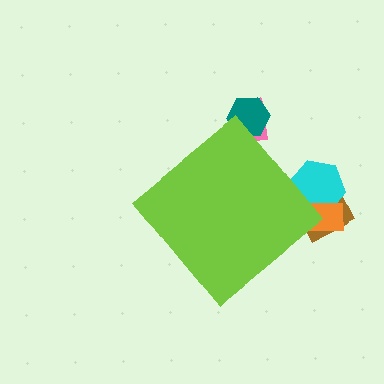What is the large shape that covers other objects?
A lime diamond.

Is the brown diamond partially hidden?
Yes, the brown diamond is partially hidden behind the lime diamond.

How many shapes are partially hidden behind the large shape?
5 shapes are partially hidden.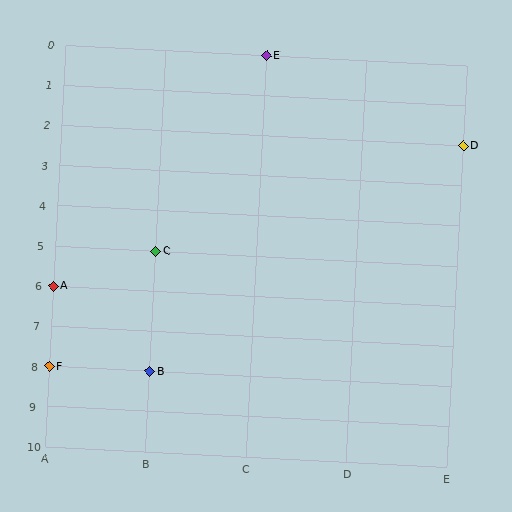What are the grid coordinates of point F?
Point F is at grid coordinates (A, 8).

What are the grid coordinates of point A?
Point A is at grid coordinates (A, 6).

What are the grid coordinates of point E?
Point E is at grid coordinates (C, 0).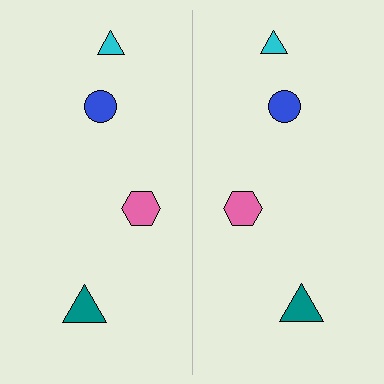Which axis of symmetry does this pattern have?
The pattern has a vertical axis of symmetry running through the center of the image.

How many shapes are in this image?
There are 8 shapes in this image.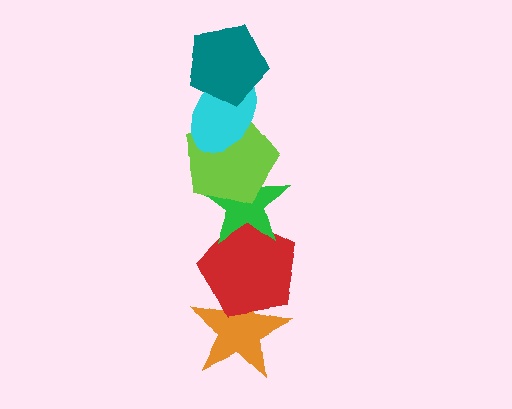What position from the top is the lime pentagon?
The lime pentagon is 3rd from the top.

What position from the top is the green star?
The green star is 4th from the top.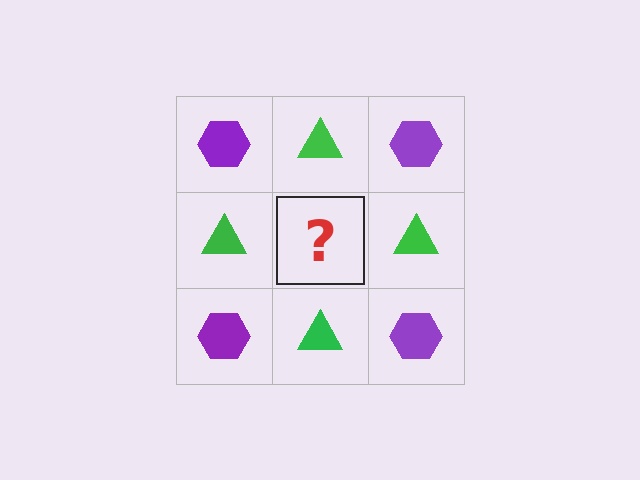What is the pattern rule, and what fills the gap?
The rule is that it alternates purple hexagon and green triangle in a checkerboard pattern. The gap should be filled with a purple hexagon.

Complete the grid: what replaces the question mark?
The question mark should be replaced with a purple hexagon.